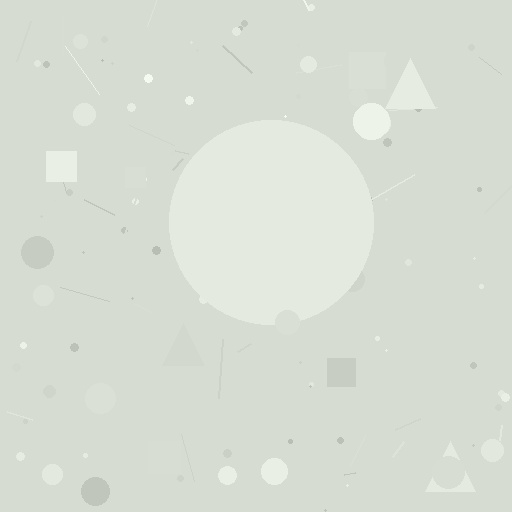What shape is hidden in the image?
A circle is hidden in the image.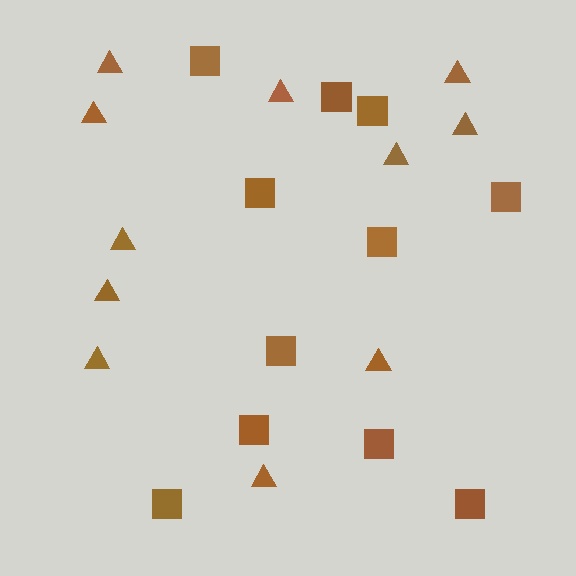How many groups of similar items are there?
There are 2 groups: one group of squares (11) and one group of triangles (11).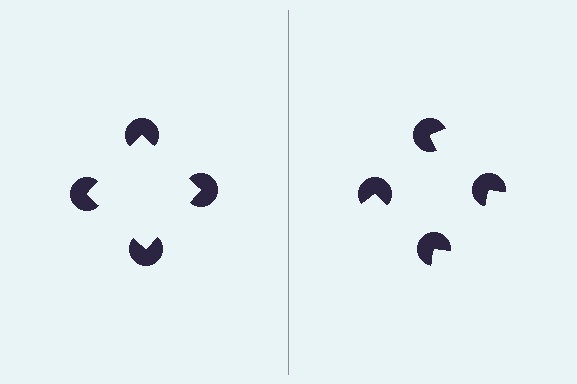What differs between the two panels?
The pac-man discs are positioned identically on both sides; only the wedge orientations differ. On the left they align to a square; on the right they are misaligned.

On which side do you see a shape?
An illusory square appears on the left side. On the right side the wedge cuts are rotated, so no coherent shape forms.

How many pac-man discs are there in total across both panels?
8 — 4 on each side.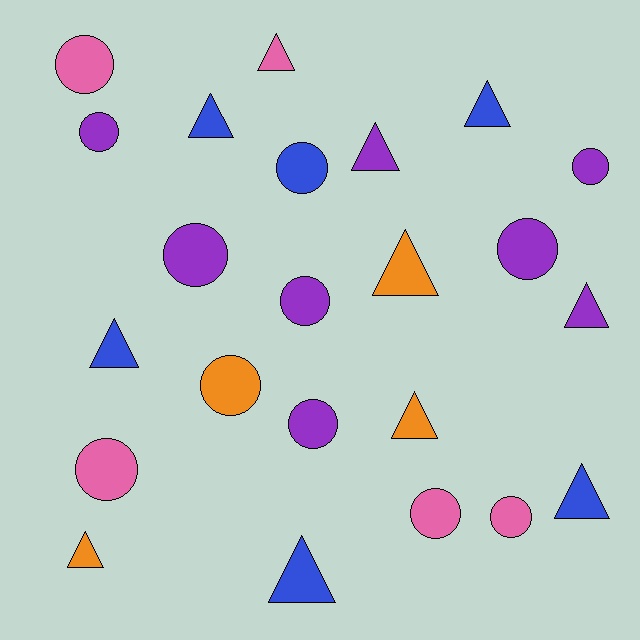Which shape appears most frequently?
Circle, with 12 objects.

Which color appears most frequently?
Purple, with 8 objects.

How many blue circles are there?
There is 1 blue circle.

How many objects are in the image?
There are 23 objects.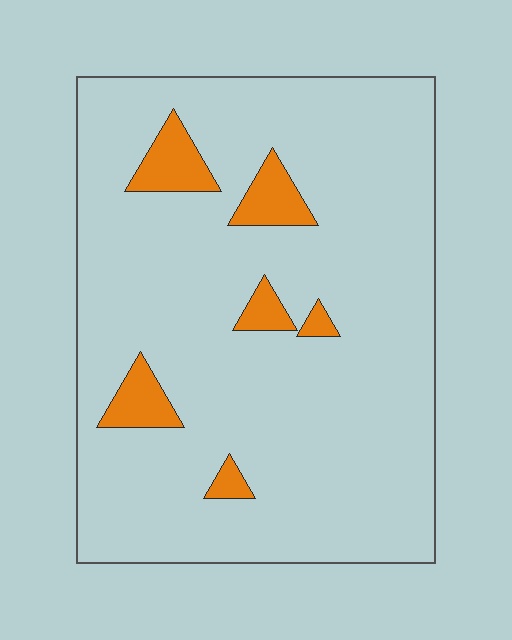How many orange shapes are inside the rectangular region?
6.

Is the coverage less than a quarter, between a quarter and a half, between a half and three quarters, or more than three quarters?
Less than a quarter.